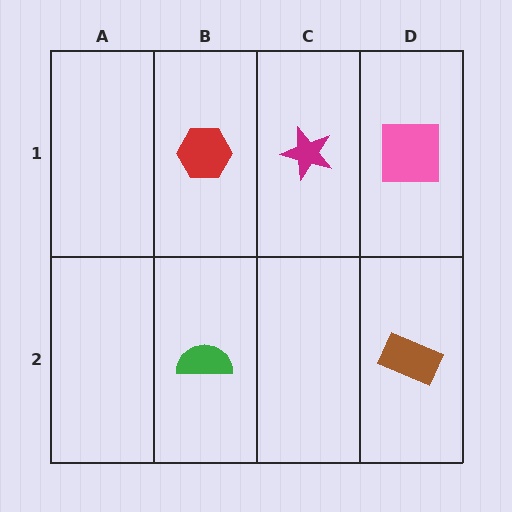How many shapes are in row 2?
2 shapes.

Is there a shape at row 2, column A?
No, that cell is empty.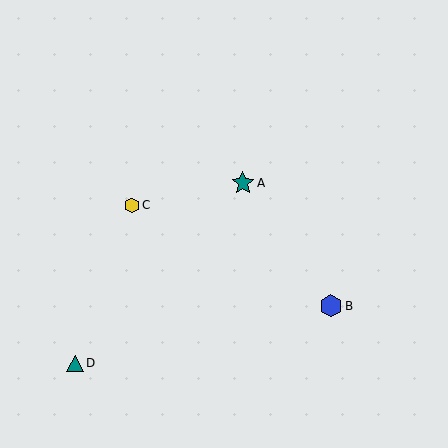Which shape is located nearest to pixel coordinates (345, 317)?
The blue hexagon (labeled B) at (331, 306) is nearest to that location.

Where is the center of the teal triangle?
The center of the teal triangle is at (75, 363).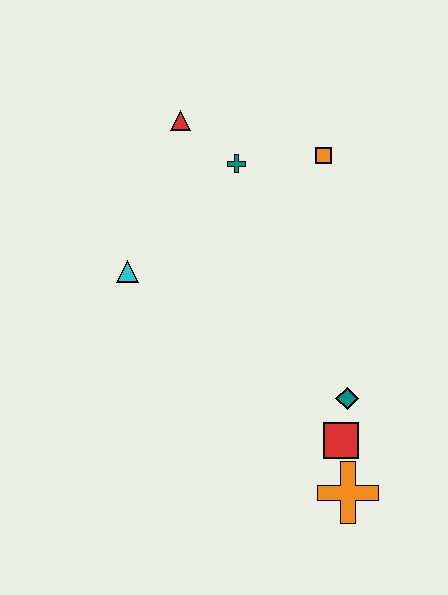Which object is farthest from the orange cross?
The red triangle is farthest from the orange cross.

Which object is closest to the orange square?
The teal cross is closest to the orange square.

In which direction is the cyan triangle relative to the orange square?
The cyan triangle is to the left of the orange square.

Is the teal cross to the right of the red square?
No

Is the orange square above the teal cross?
Yes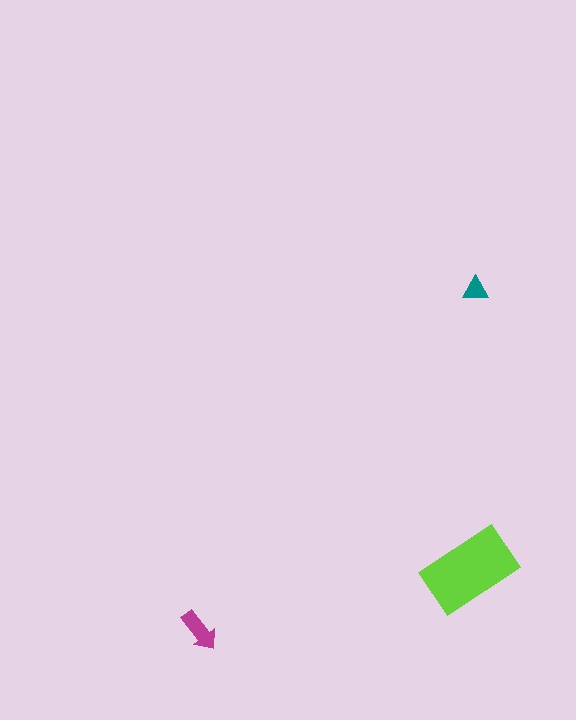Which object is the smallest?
The teal triangle.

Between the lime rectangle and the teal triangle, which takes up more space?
The lime rectangle.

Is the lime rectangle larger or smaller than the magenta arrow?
Larger.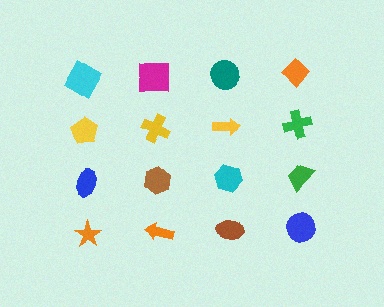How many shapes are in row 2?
4 shapes.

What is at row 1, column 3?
A teal circle.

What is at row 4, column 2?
An orange arrow.